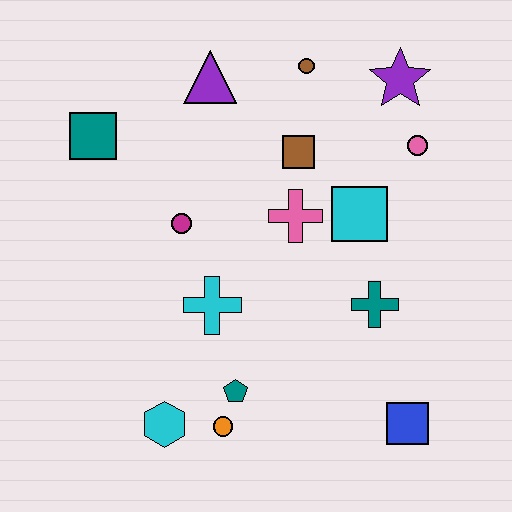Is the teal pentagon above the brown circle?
No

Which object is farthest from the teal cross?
The teal square is farthest from the teal cross.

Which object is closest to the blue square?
The teal cross is closest to the blue square.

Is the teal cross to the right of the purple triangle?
Yes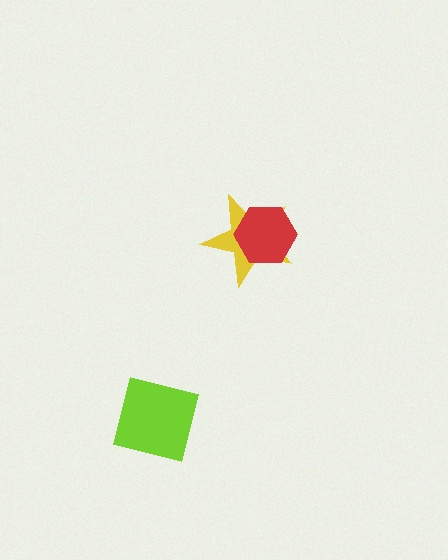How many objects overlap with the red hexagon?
1 object overlaps with the red hexagon.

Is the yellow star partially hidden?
Yes, it is partially covered by another shape.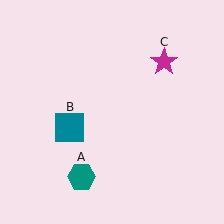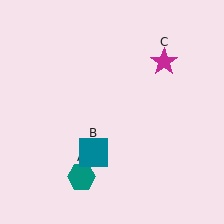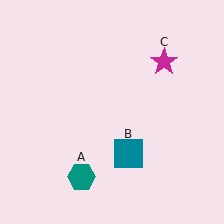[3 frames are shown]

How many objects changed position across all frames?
1 object changed position: teal square (object B).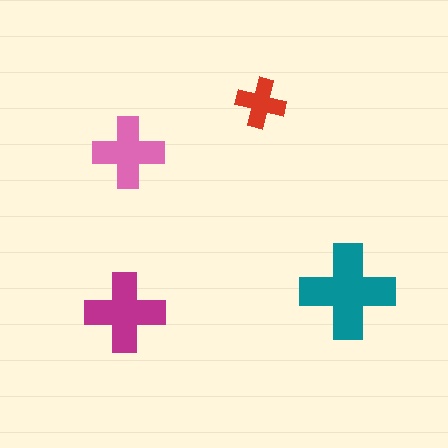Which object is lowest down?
The magenta cross is bottommost.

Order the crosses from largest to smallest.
the teal one, the magenta one, the pink one, the red one.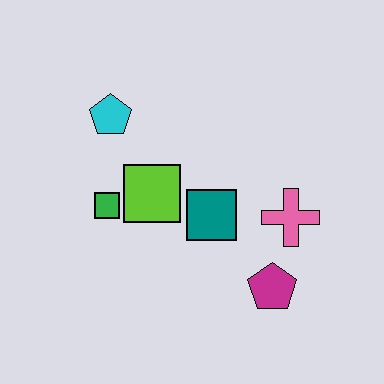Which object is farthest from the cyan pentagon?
The magenta pentagon is farthest from the cyan pentagon.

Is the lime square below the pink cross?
No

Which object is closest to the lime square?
The green square is closest to the lime square.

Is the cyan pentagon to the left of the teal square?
Yes